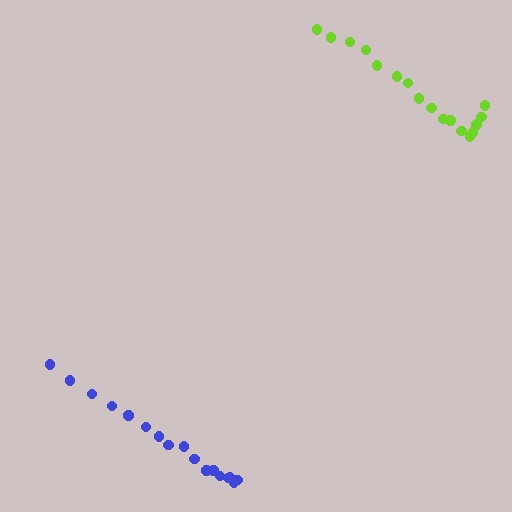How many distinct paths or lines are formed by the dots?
There are 2 distinct paths.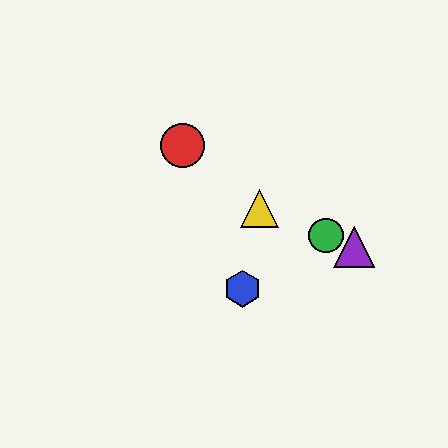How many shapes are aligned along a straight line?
3 shapes (the green circle, the yellow triangle, the purple triangle) are aligned along a straight line.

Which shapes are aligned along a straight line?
The green circle, the yellow triangle, the purple triangle are aligned along a straight line.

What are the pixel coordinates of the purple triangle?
The purple triangle is at (354, 247).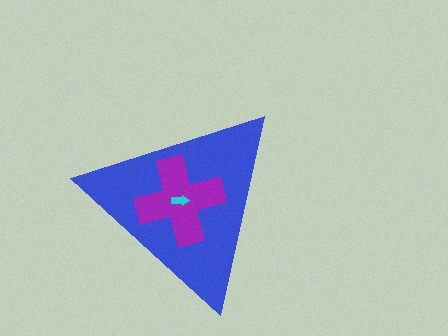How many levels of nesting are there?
3.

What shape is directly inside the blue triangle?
The purple cross.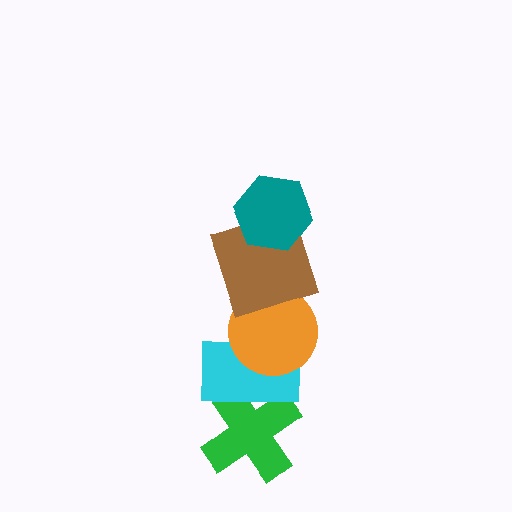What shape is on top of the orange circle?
The brown square is on top of the orange circle.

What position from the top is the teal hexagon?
The teal hexagon is 1st from the top.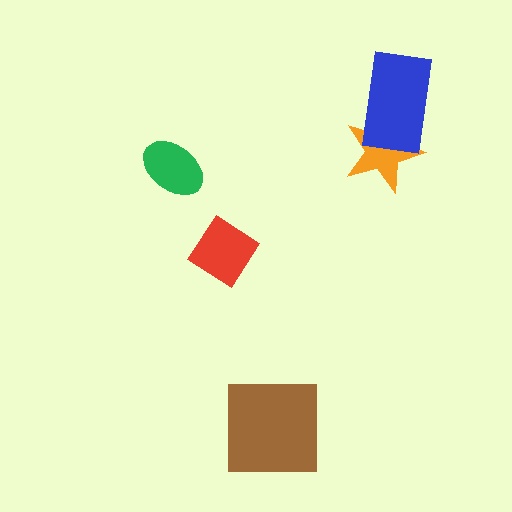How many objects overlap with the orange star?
1 object overlaps with the orange star.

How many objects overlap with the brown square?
0 objects overlap with the brown square.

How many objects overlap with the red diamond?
0 objects overlap with the red diamond.